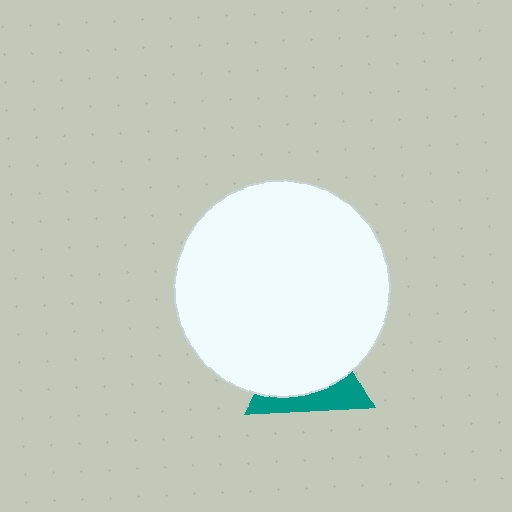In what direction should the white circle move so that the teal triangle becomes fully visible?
The white circle should move up. That is the shortest direction to clear the overlap and leave the teal triangle fully visible.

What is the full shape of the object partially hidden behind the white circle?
The partially hidden object is a teal triangle.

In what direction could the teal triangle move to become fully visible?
The teal triangle could move down. That would shift it out from behind the white circle entirely.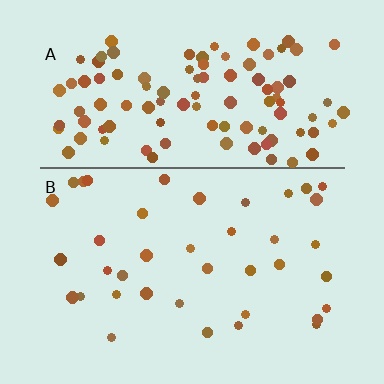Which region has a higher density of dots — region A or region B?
A (the top).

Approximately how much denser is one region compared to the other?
Approximately 2.9× — region A over region B.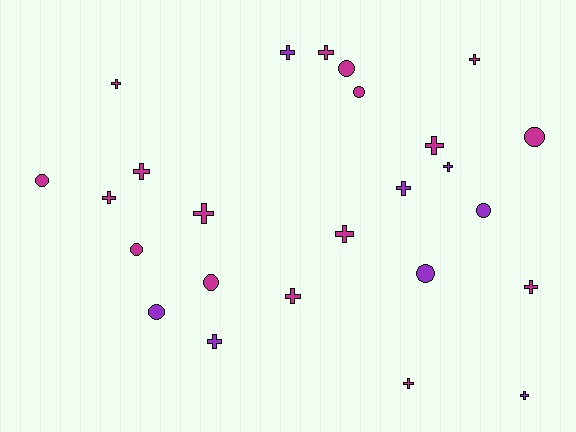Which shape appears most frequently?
Cross, with 16 objects.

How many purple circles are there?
There are 3 purple circles.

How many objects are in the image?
There are 25 objects.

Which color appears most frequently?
Magenta, with 17 objects.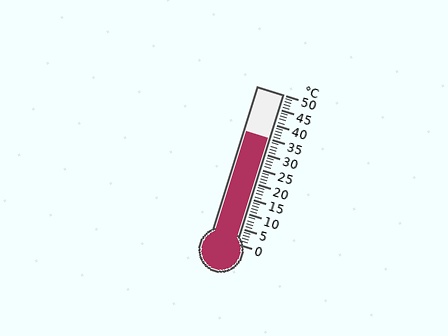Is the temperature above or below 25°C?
The temperature is above 25°C.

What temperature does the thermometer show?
The thermometer shows approximately 35°C.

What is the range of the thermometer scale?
The thermometer scale ranges from 0°C to 50°C.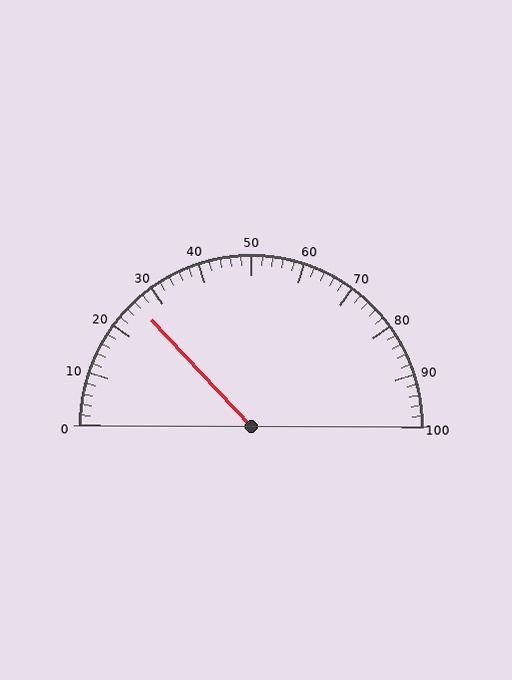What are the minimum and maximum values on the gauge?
The gauge ranges from 0 to 100.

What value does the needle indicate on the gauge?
The needle indicates approximately 26.